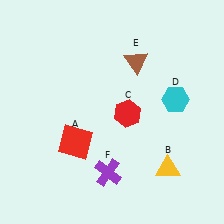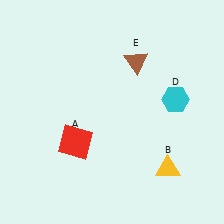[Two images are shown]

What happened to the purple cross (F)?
The purple cross (F) was removed in Image 2. It was in the bottom-left area of Image 1.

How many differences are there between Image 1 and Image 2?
There are 2 differences between the two images.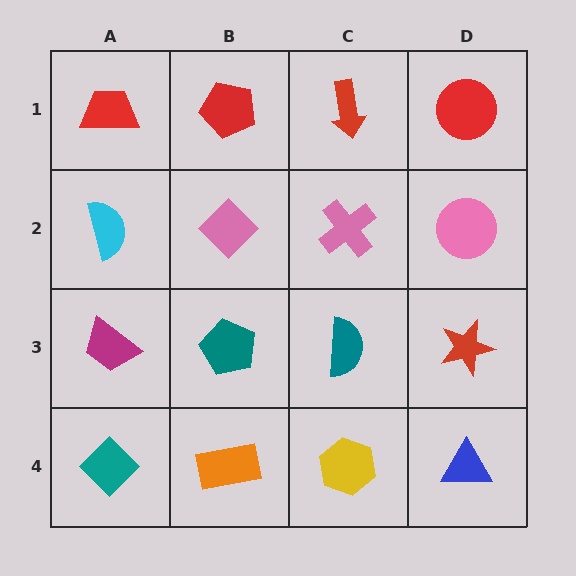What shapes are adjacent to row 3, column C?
A pink cross (row 2, column C), a yellow hexagon (row 4, column C), a teal pentagon (row 3, column B), a red star (row 3, column D).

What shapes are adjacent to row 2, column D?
A red circle (row 1, column D), a red star (row 3, column D), a pink cross (row 2, column C).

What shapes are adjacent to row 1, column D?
A pink circle (row 2, column D), a red arrow (row 1, column C).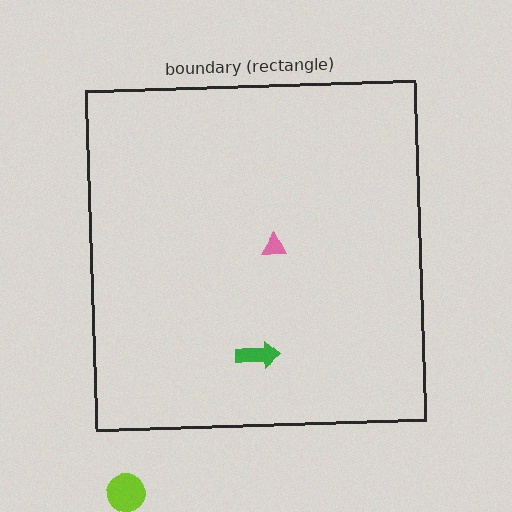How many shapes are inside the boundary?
2 inside, 1 outside.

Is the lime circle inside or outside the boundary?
Outside.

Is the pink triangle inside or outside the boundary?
Inside.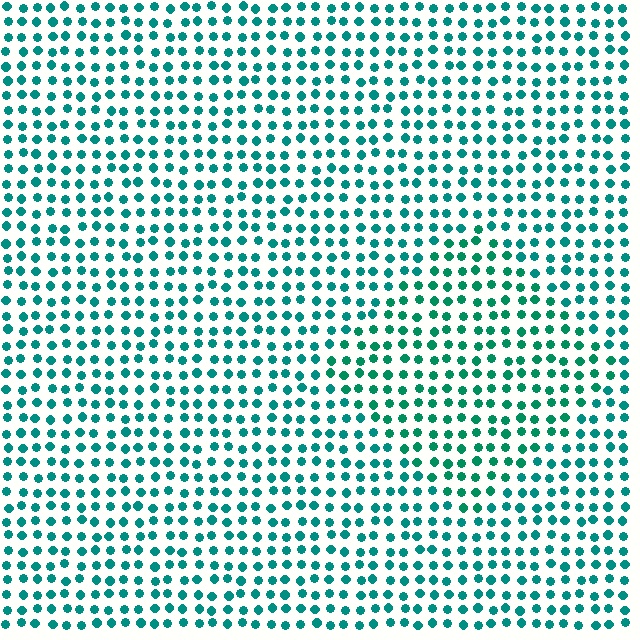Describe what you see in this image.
The image is filled with small teal elements in a uniform arrangement. A diamond-shaped region is visible where the elements are tinted to a slightly different hue, forming a subtle color boundary.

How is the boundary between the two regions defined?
The boundary is defined purely by a slight shift in hue (about 15 degrees). Spacing, size, and orientation are identical on both sides.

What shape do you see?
I see a diamond.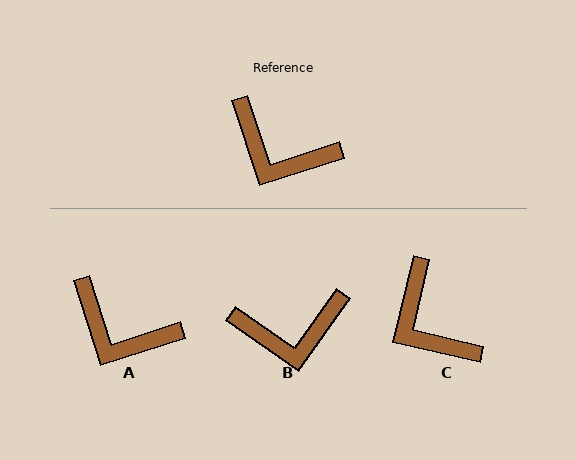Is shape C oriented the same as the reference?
No, it is off by about 31 degrees.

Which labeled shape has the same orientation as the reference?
A.